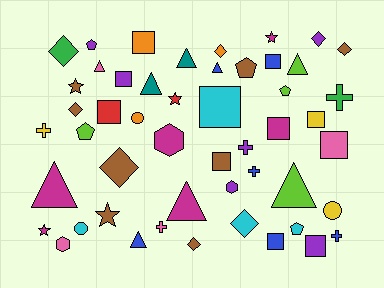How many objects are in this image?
There are 50 objects.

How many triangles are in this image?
There are 9 triangles.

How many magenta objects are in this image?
There are 6 magenta objects.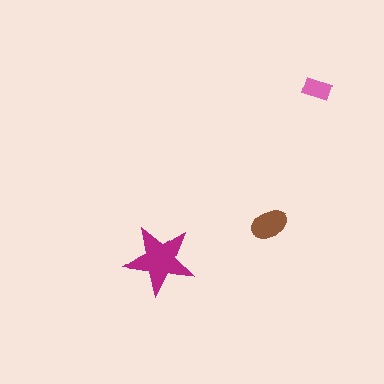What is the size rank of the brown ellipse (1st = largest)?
2nd.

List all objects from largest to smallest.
The magenta star, the brown ellipse, the pink rectangle.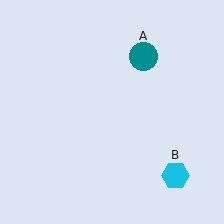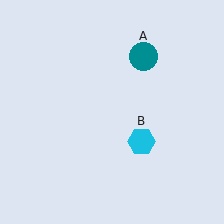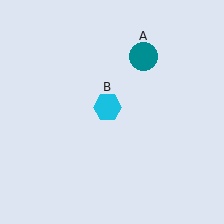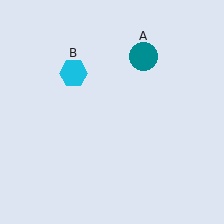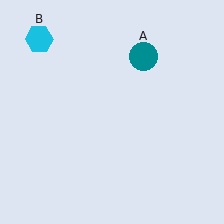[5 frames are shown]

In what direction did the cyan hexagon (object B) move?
The cyan hexagon (object B) moved up and to the left.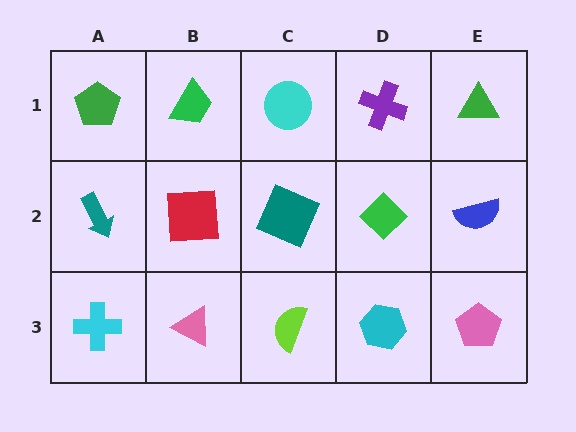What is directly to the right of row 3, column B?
A lime semicircle.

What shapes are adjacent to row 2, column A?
A green pentagon (row 1, column A), a cyan cross (row 3, column A), a red square (row 2, column B).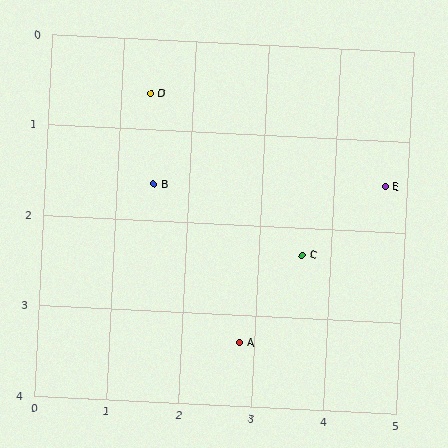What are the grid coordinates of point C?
Point C is at approximately (3.6, 2.3).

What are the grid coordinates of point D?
Point D is at approximately (1.4, 0.6).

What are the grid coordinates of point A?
Point A is at approximately (2.8, 3.3).